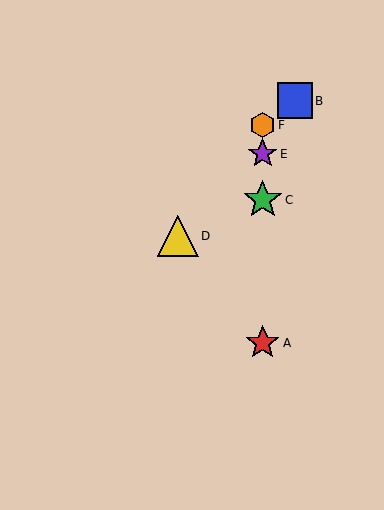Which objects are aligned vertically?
Objects A, C, E, F are aligned vertically.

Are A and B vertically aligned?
No, A is at x≈263 and B is at x≈295.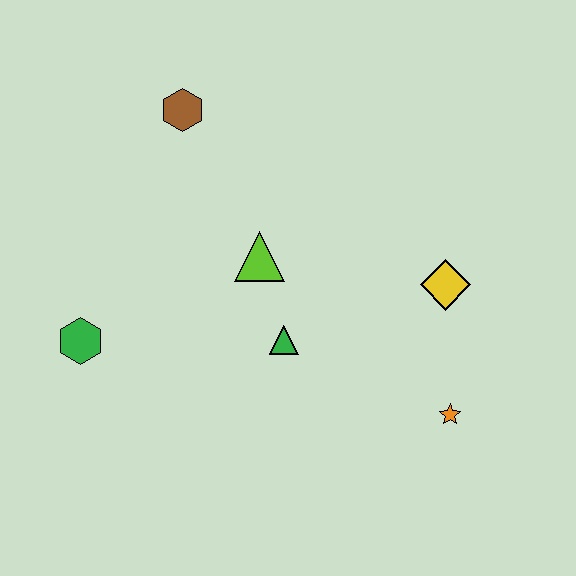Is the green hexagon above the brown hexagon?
No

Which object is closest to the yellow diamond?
The orange star is closest to the yellow diamond.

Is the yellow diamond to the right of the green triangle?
Yes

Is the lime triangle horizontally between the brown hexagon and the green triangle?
Yes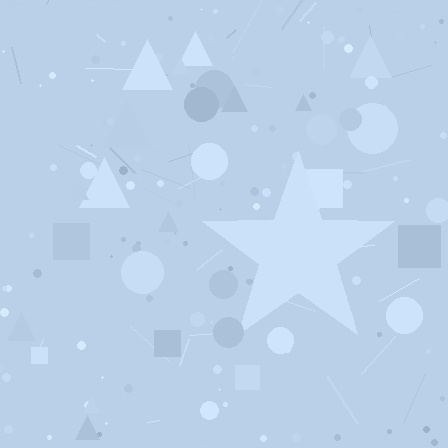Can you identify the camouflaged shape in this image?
The camouflaged shape is a star.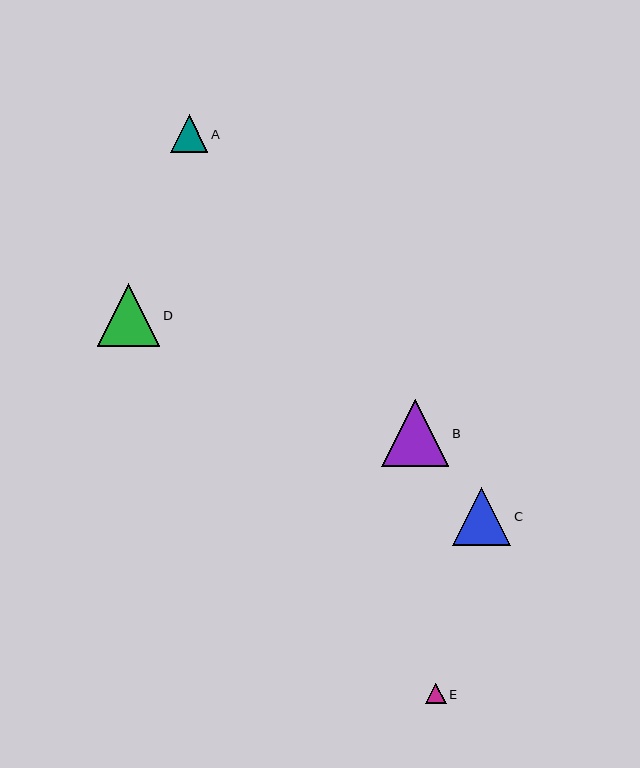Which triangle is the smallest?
Triangle E is the smallest with a size of approximately 21 pixels.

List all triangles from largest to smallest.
From largest to smallest: B, D, C, A, E.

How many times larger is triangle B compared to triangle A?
Triangle B is approximately 1.8 times the size of triangle A.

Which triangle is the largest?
Triangle B is the largest with a size of approximately 67 pixels.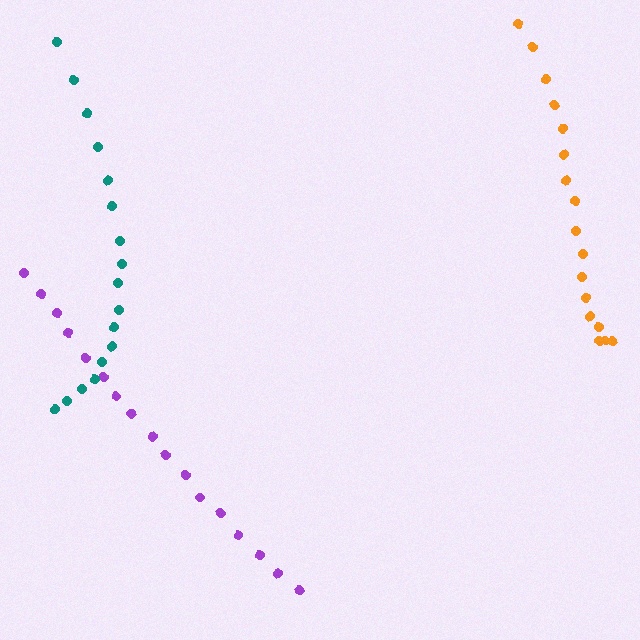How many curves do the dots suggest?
There are 3 distinct paths.